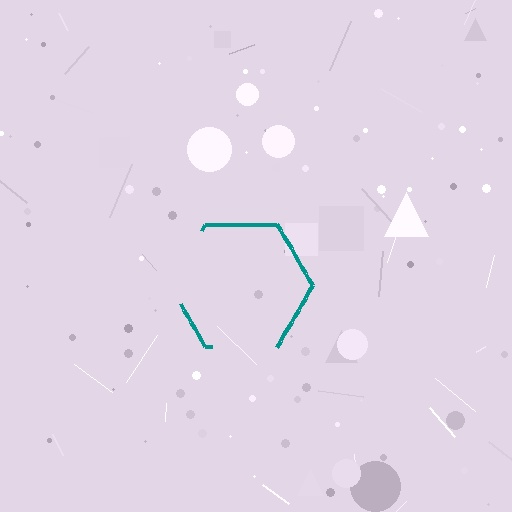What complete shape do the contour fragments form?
The contour fragments form a hexagon.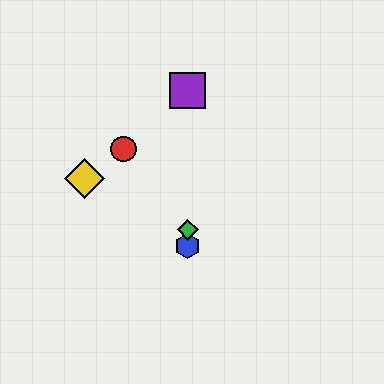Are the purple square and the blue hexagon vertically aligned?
Yes, both are at x≈188.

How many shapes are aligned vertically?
3 shapes (the blue hexagon, the green diamond, the purple square) are aligned vertically.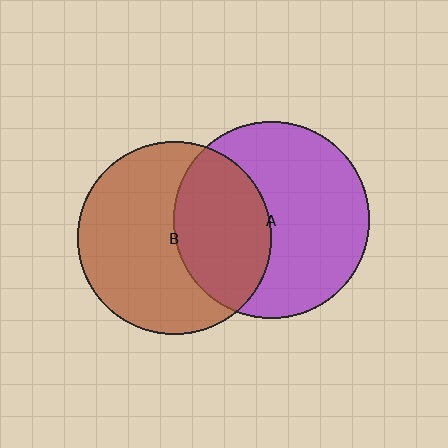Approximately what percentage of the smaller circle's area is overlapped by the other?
Approximately 40%.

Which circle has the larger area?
Circle A (purple).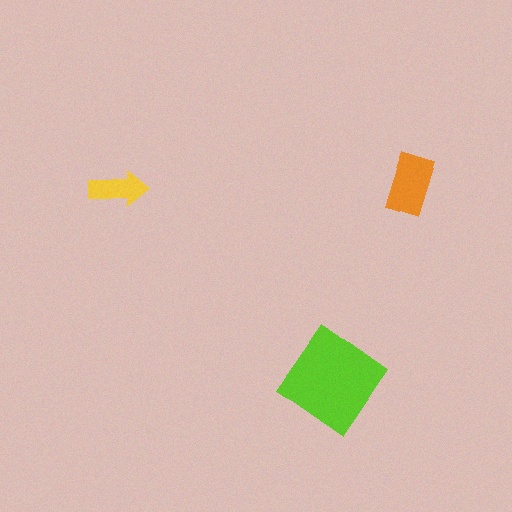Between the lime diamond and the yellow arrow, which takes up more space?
The lime diamond.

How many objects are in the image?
There are 3 objects in the image.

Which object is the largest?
The lime diamond.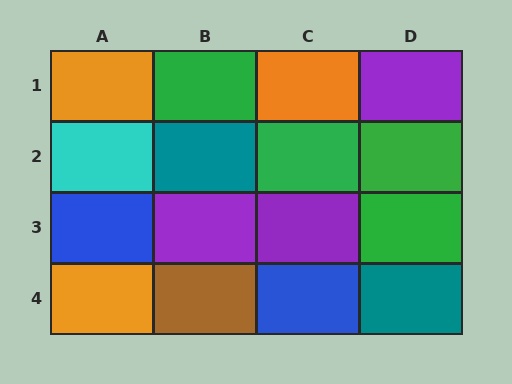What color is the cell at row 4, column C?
Blue.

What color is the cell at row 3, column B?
Purple.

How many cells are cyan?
1 cell is cyan.